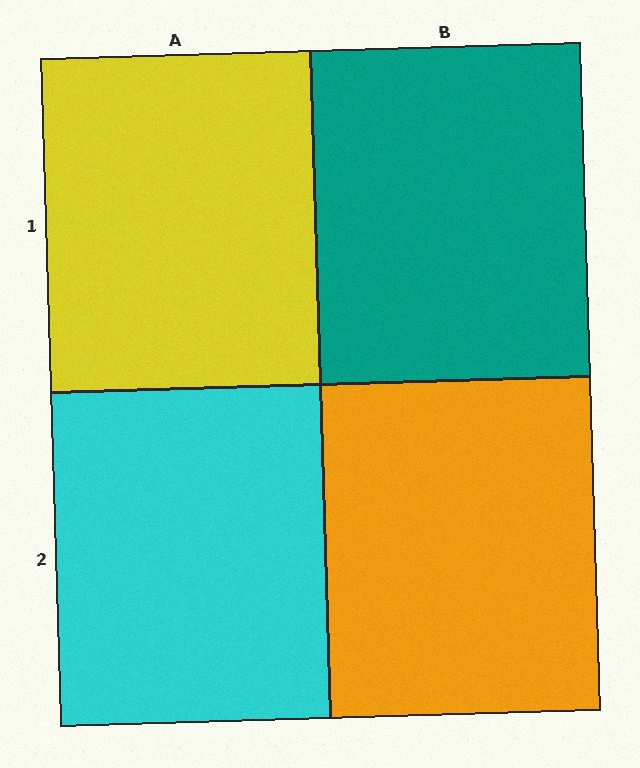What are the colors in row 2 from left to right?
Cyan, orange.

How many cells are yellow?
1 cell is yellow.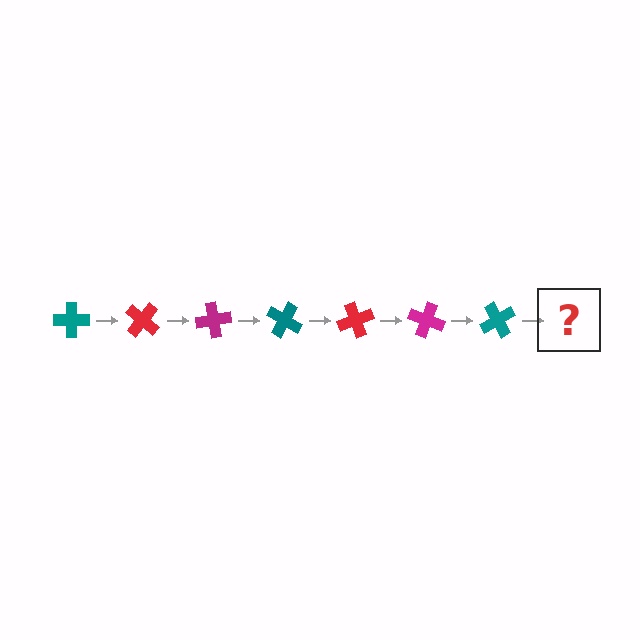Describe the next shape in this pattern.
It should be a red cross, rotated 280 degrees from the start.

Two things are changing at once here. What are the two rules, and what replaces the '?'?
The two rules are that it rotates 40 degrees each step and the color cycles through teal, red, and magenta. The '?' should be a red cross, rotated 280 degrees from the start.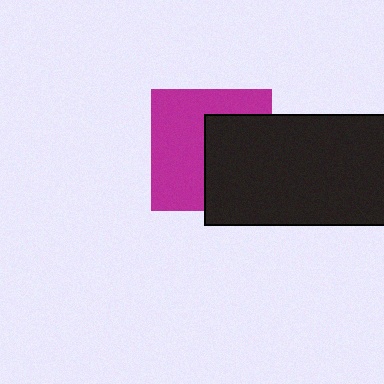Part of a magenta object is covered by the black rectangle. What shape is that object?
It is a square.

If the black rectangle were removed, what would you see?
You would see the complete magenta square.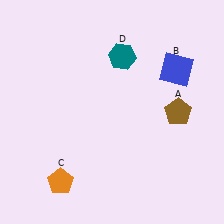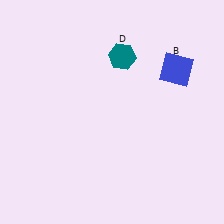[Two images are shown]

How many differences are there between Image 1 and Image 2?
There are 2 differences between the two images.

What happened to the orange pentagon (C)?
The orange pentagon (C) was removed in Image 2. It was in the bottom-left area of Image 1.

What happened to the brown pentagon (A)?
The brown pentagon (A) was removed in Image 2. It was in the top-right area of Image 1.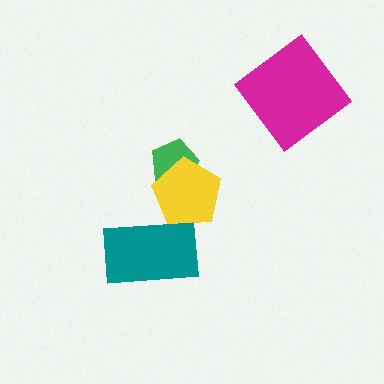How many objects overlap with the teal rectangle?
1 object overlaps with the teal rectangle.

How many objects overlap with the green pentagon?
1 object overlaps with the green pentagon.